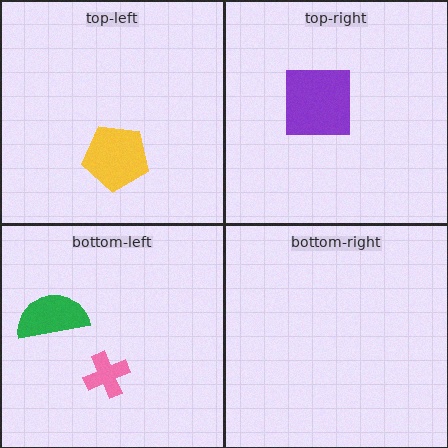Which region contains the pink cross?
The bottom-left region.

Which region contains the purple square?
The top-right region.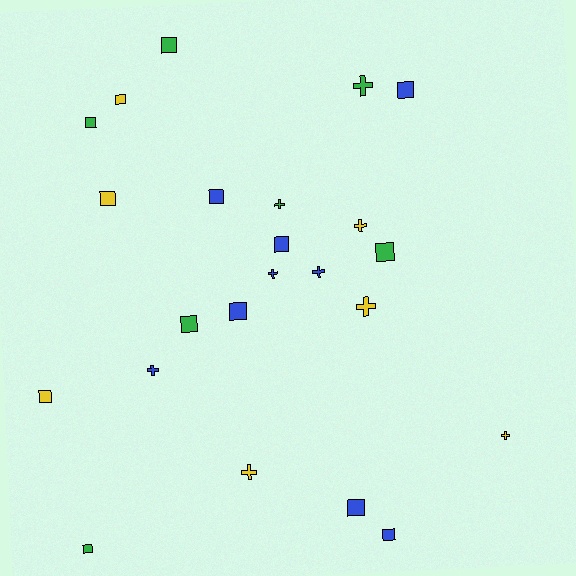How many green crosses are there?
There are 2 green crosses.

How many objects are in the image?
There are 23 objects.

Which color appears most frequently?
Blue, with 9 objects.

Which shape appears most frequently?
Square, with 14 objects.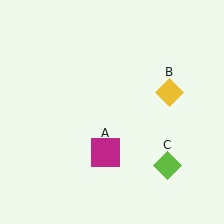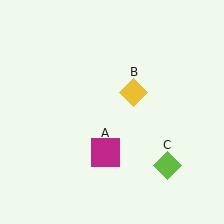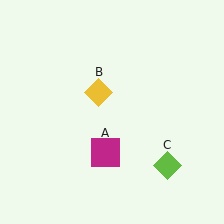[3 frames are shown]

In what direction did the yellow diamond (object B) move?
The yellow diamond (object B) moved left.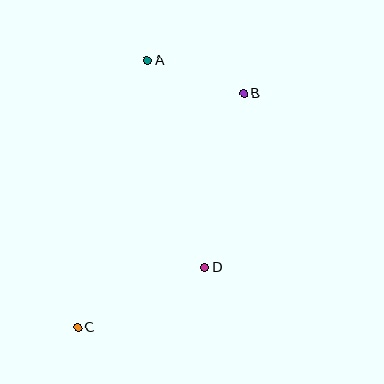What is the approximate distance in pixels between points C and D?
The distance between C and D is approximately 140 pixels.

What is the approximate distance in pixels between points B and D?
The distance between B and D is approximately 178 pixels.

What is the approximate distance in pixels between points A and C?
The distance between A and C is approximately 276 pixels.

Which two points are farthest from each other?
Points B and C are farthest from each other.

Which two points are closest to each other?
Points A and B are closest to each other.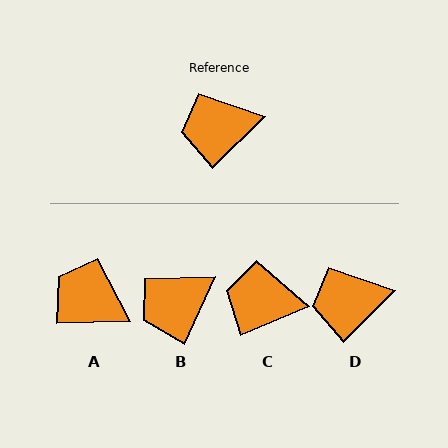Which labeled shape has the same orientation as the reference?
D.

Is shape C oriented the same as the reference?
No, it is off by about 22 degrees.